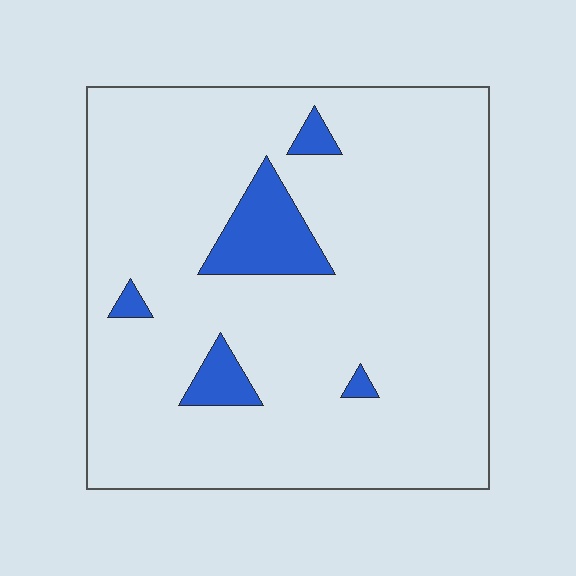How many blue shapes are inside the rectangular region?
5.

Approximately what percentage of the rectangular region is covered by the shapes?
Approximately 10%.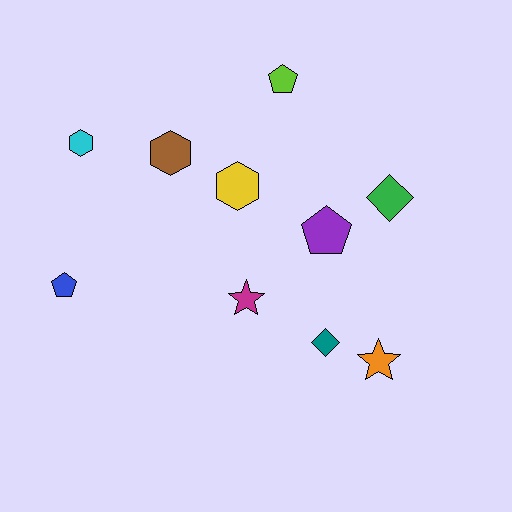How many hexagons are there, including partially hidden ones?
There are 3 hexagons.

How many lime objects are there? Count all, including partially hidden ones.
There is 1 lime object.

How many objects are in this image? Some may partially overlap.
There are 10 objects.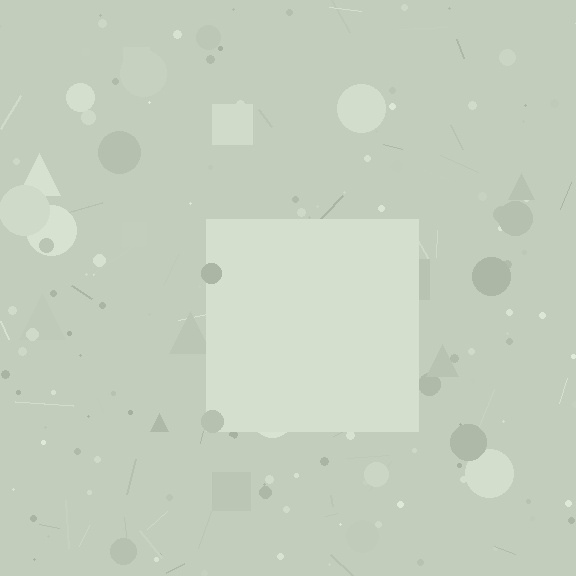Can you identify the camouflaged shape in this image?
The camouflaged shape is a square.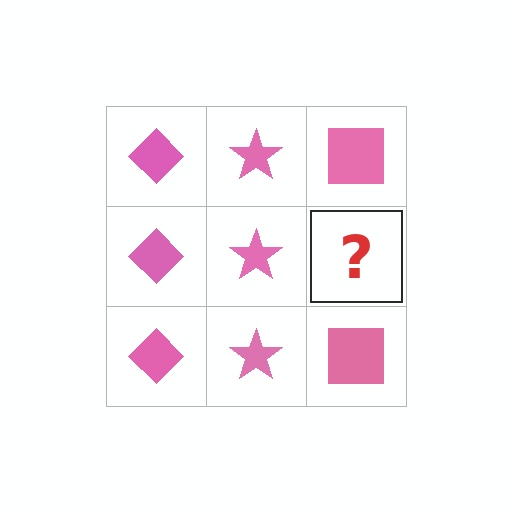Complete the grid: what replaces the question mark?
The question mark should be replaced with a pink square.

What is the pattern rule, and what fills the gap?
The rule is that each column has a consistent shape. The gap should be filled with a pink square.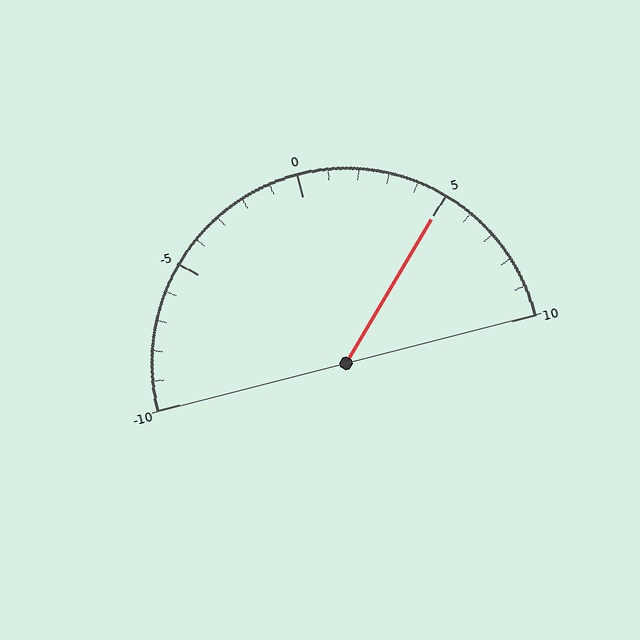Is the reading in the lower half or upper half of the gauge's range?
The reading is in the upper half of the range (-10 to 10).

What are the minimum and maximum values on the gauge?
The gauge ranges from -10 to 10.